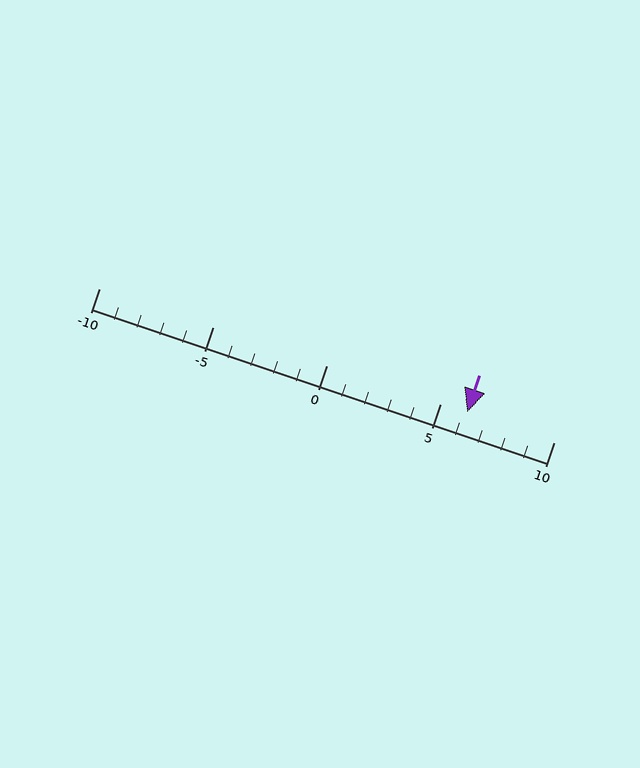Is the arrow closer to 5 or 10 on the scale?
The arrow is closer to 5.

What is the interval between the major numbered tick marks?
The major tick marks are spaced 5 units apart.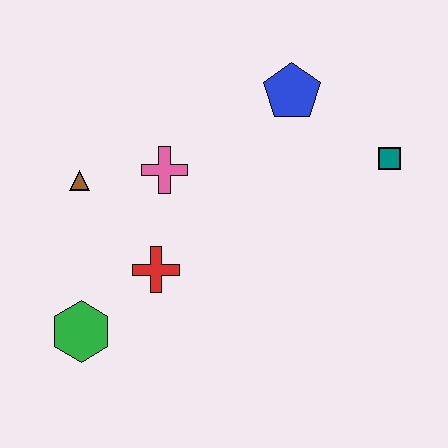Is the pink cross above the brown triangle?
Yes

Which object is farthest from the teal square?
The green hexagon is farthest from the teal square.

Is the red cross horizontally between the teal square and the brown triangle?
Yes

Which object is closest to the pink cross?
The brown triangle is closest to the pink cross.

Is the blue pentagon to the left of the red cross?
No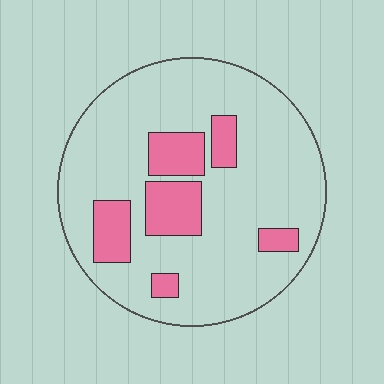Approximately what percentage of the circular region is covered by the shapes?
Approximately 20%.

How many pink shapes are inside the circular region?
6.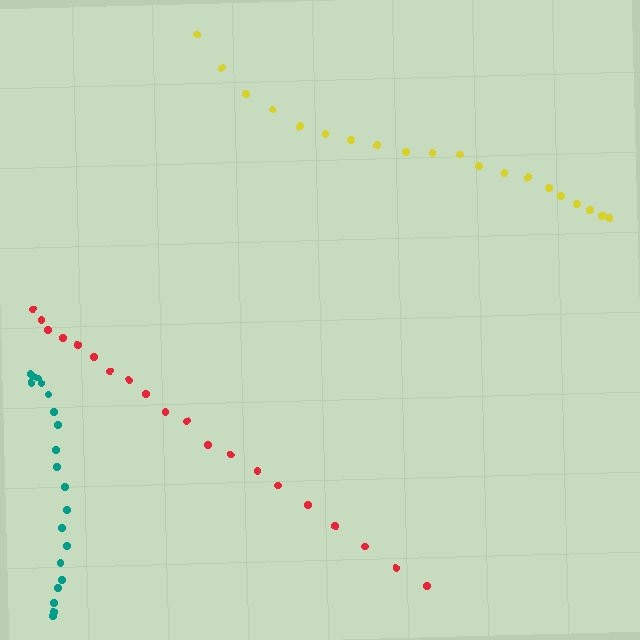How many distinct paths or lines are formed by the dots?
There are 3 distinct paths.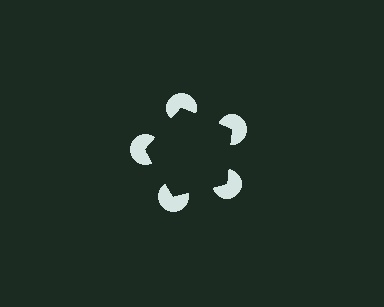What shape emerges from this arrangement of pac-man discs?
An illusory pentagon — its edges are inferred from the aligned wedge cuts in the pac-man discs, not physically drawn.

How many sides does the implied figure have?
5 sides.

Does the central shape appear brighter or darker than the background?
It typically appears slightly darker than the background, even though no actual brightness change is drawn.